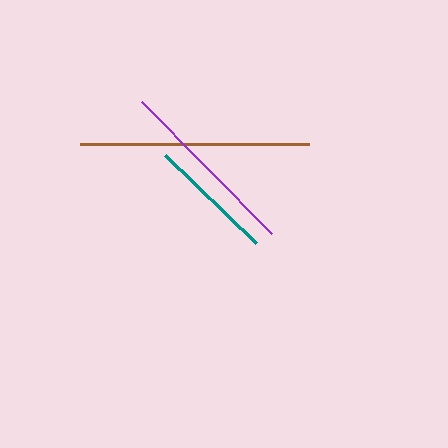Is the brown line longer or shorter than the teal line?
The brown line is longer than the teal line.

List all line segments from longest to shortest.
From longest to shortest: brown, purple, teal.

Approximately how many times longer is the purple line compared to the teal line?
The purple line is approximately 1.5 times the length of the teal line.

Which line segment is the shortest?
The teal line is the shortest at approximately 126 pixels.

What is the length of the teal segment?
The teal segment is approximately 126 pixels long.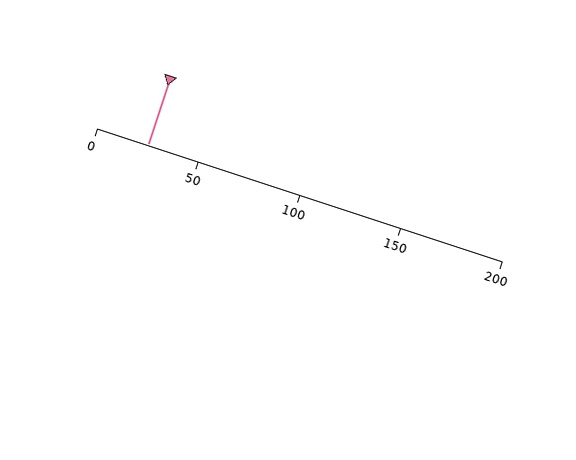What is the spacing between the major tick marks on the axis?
The major ticks are spaced 50 apart.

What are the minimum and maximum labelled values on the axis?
The axis runs from 0 to 200.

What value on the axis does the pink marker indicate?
The marker indicates approximately 25.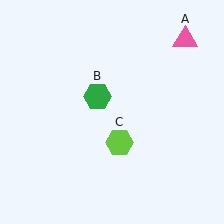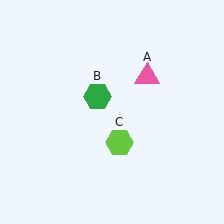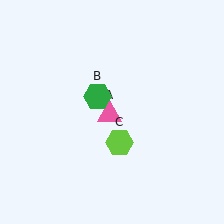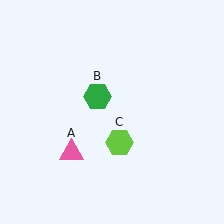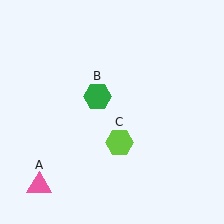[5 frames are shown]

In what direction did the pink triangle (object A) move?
The pink triangle (object A) moved down and to the left.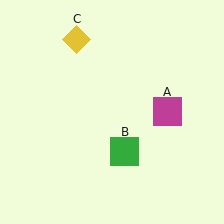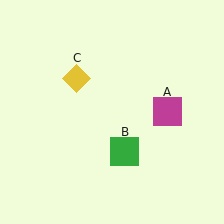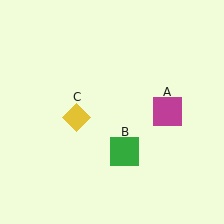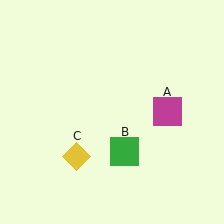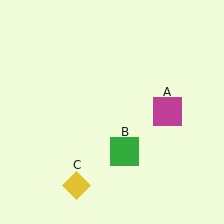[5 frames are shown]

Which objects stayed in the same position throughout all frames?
Magenta square (object A) and green square (object B) remained stationary.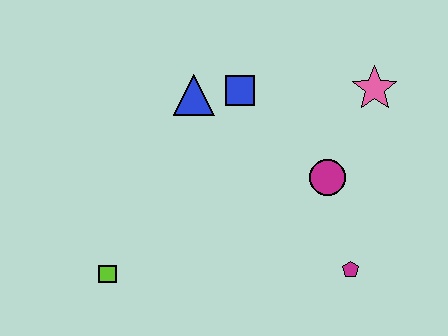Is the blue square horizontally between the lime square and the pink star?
Yes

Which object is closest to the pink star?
The magenta circle is closest to the pink star.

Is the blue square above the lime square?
Yes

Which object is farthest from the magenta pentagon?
The lime square is farthest from the magenta pentagon.